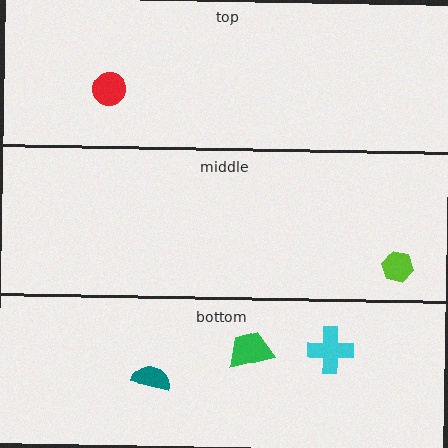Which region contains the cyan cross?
The bottom region.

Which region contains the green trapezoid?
The bottom region.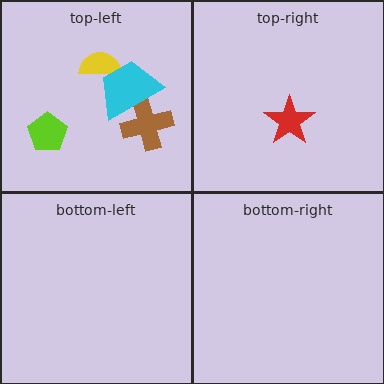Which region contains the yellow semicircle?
The top-left region.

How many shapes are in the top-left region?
4.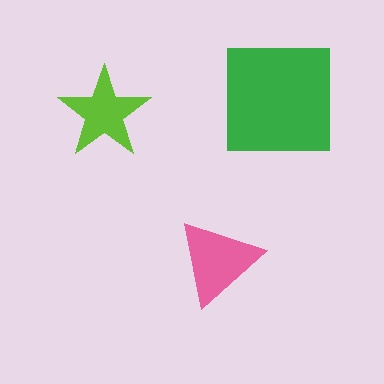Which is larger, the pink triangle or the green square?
The green square.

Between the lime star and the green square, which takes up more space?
The green square.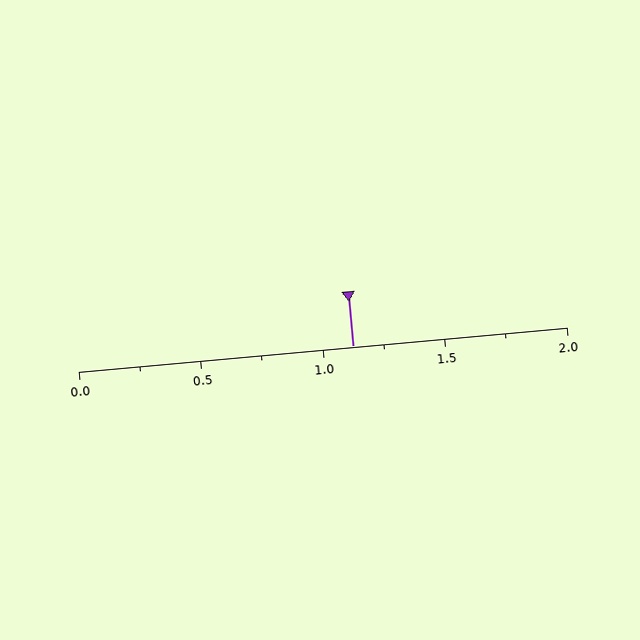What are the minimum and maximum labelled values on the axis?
The axis runs from 0.0 to 2.0.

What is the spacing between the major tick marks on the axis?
The major ticks are spaced 0.5 apart.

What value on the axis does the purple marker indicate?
The marker indicates approximately 1.12.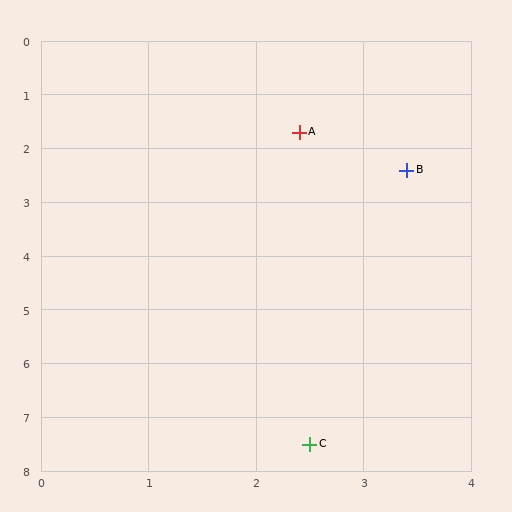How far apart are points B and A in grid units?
Points B and A are about 1.2 grid units apart.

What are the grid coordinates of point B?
Point B is at approximately (3.4, 2.4).